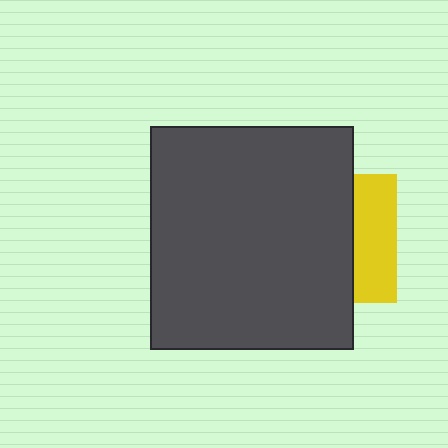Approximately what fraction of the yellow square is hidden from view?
Roughly 66% of the yellow square is hidden behind the dark gray rectangle.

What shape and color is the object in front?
The object in front is a dark gray rectangle.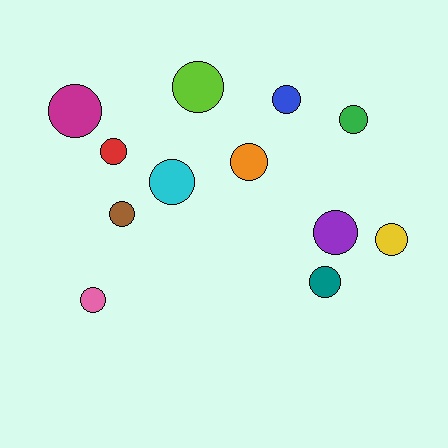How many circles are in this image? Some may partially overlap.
There are 12 circles.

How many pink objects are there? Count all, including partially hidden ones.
There is 1 pink object.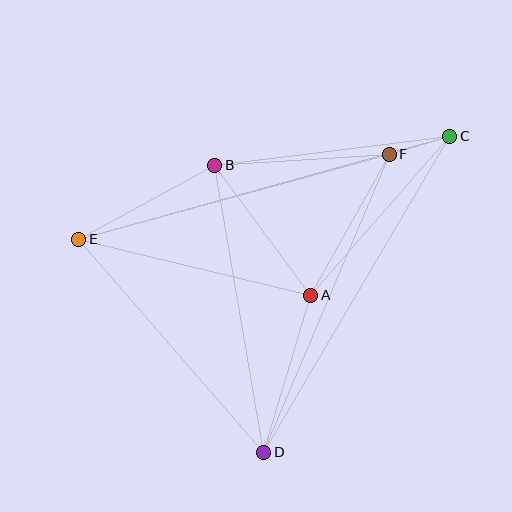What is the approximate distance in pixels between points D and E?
The distance between D and E is approximately 282 pixels.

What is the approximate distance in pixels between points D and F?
The distance between D and F is approximately 323 pixels.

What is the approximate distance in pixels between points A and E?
The distance between A and E is approximately 239 pixels.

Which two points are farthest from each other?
Points C and E are farthest from each other.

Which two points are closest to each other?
Points C and F are closest to each other.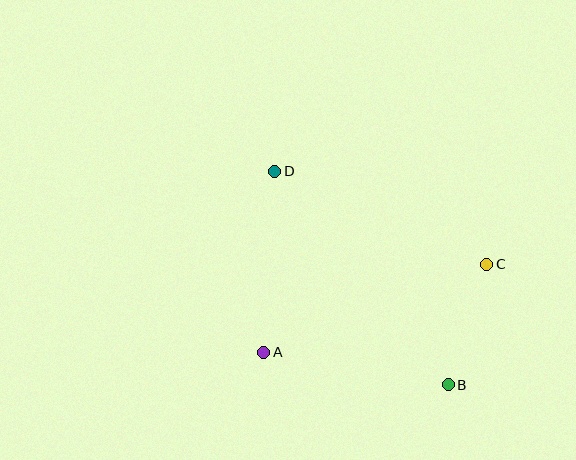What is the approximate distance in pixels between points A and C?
The distance between A and C is approximately 240 pixels.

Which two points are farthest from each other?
Points B and D are farthest from each other.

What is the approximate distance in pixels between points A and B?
The distance between A and B is approximately 187 pixels.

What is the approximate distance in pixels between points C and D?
The distance between C and D is approximately 231 pixels.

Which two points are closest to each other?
Points B and C are closest to each other.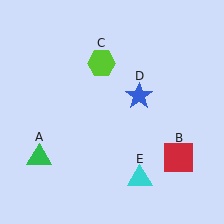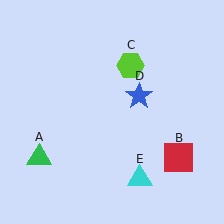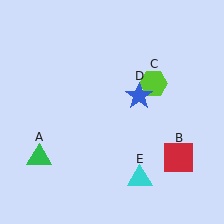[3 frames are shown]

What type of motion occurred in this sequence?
The lime hexagon (object C) rotated clockwise around the center of the scene.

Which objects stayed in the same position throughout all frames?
Green triangle (object A) and red square (object B) and blue star (object D) and cyan triangle (object E) remained stationary.